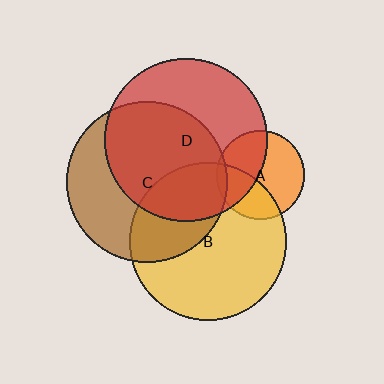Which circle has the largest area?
Circle D (red).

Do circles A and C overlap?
Yes.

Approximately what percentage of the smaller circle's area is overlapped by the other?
Approximately 5%.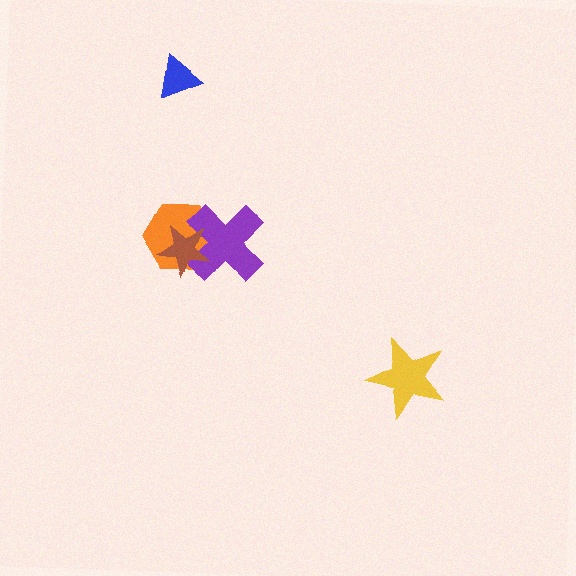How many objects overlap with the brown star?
2 objects overlap with the brown star.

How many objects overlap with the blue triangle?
0 objects overlap with the blue triangle.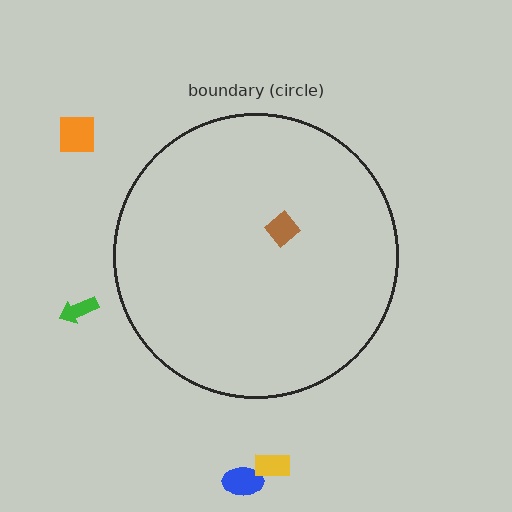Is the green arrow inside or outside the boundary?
Outside.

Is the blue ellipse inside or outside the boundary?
Outside.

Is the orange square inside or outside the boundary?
Outside.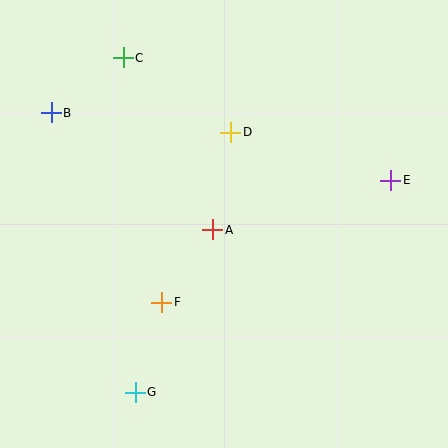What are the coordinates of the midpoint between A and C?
The midpoint between A and C is at (168, 144).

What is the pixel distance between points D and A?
The distance between D and A is 99 pixels.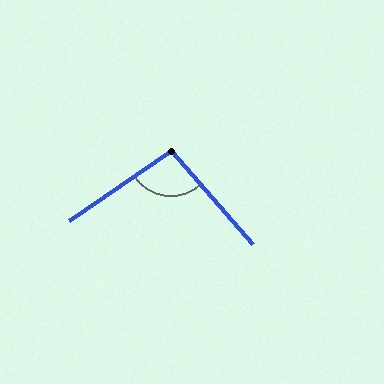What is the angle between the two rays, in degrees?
Approximately 97 degrees.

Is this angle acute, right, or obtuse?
It is obtuse.